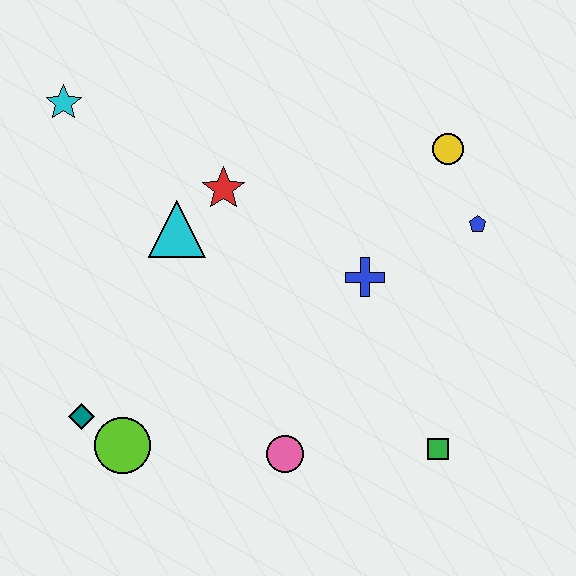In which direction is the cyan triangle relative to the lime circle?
The cyan triangle is above the lime circle.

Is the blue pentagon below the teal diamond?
No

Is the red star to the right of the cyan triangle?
Yes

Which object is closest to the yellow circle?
The blue pentagon is closest to the yellow circle.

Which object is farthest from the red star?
The green square is farthest from the red star.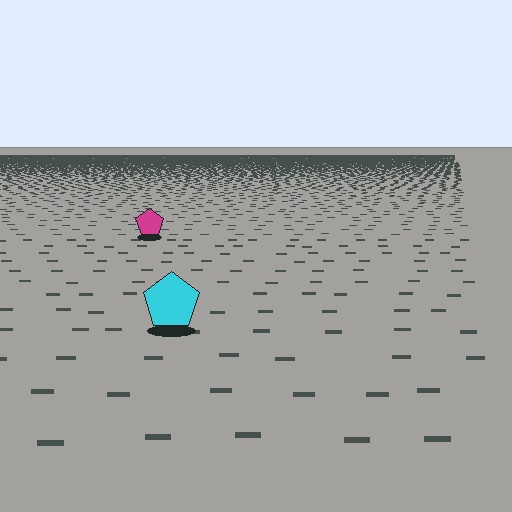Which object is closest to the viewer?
The cyan pentagon is closest. The texture marks near it are larger and more spread out.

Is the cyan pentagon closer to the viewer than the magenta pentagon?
Yes. The cyan pentagon is closer — you can tell from the texture gradient: the ground texture is coarser near it.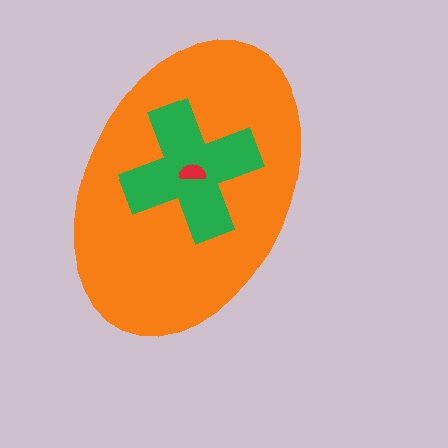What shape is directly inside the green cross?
The red semicircle.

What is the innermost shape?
The red semicircle.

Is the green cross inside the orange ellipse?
Yes.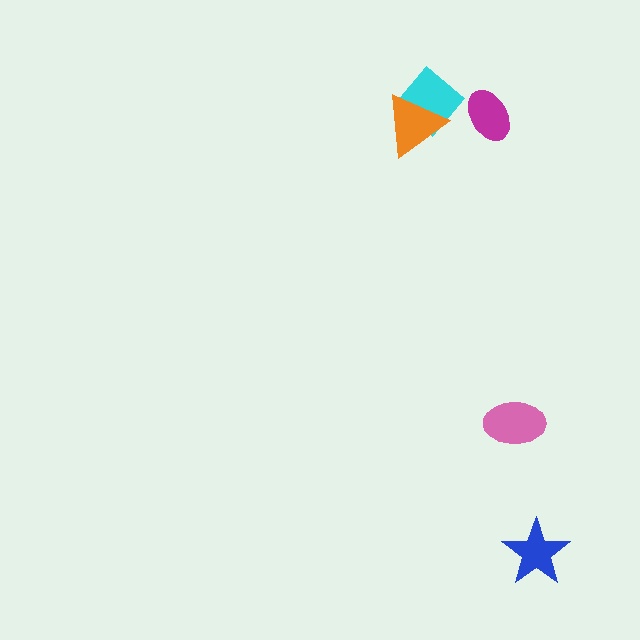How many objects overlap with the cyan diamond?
1 object overlaps with the cyan diamond.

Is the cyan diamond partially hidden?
Yes, it is partially covered by another shape.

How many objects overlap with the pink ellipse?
0 objects overlap with the pink ellipse.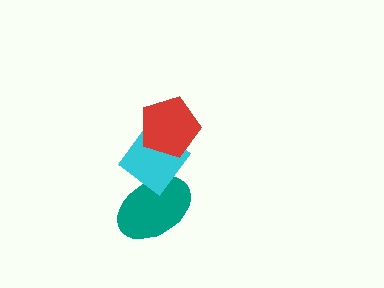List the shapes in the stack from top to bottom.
From top to bottom: the red pentagon, the cyan diamond, the teal ellipse.